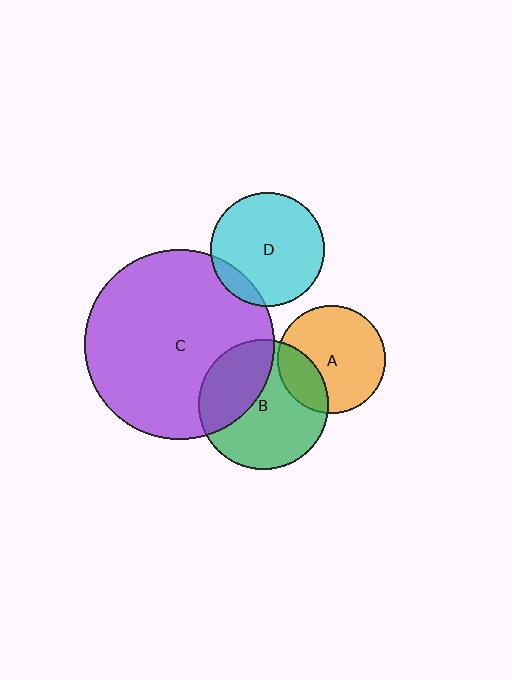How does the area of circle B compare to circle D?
Approximately 1.3 times.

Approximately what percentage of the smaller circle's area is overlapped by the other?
Approximately 35%.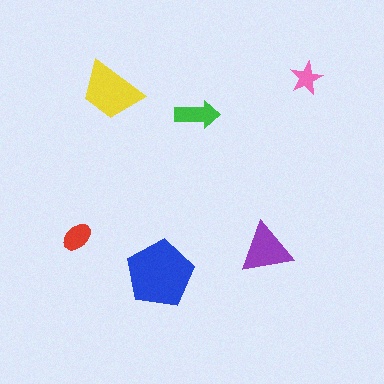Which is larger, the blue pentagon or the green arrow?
The blue pentagon.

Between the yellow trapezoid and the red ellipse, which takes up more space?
The yellow trapezoid.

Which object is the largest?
The blue pentagon.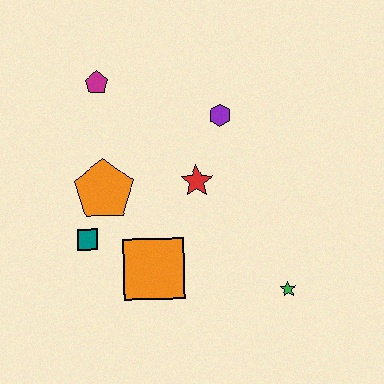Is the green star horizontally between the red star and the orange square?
No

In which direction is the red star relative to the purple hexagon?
The red star is below the purple hexagon.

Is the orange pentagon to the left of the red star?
Yes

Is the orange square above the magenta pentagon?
No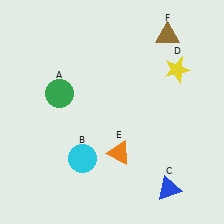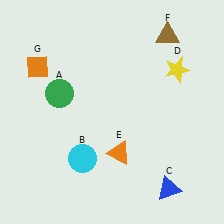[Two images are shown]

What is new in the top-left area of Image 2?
An orange diamond (G) was added in the top-left area of Image 2.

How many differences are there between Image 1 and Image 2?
There is 1 difference between the two images.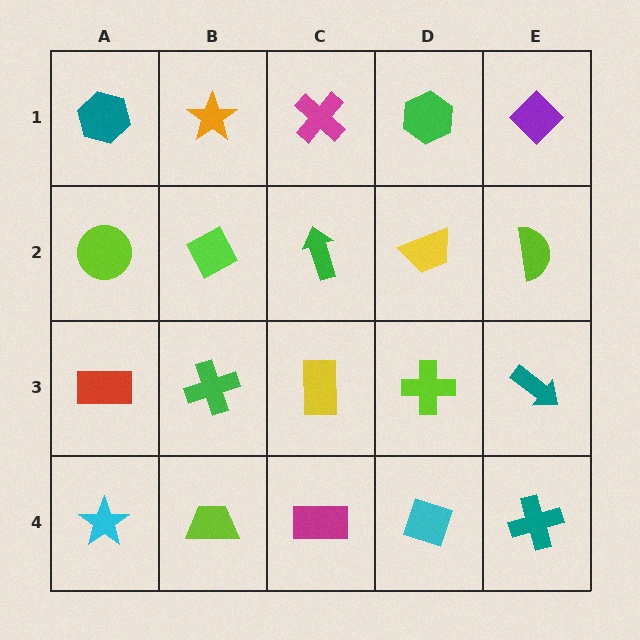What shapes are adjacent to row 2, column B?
An orange star (row 1, column B), a green cross (row 3, column B), a lime circle (row 2, column A), a green arrow (row 2, column C).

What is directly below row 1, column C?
A green arrow.